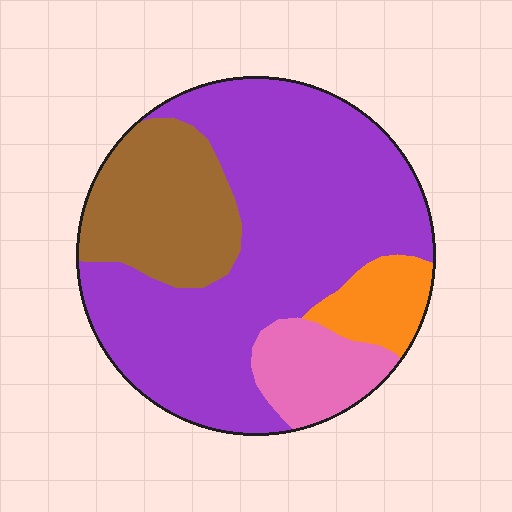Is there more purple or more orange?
Purple.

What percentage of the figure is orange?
Orange covers 8% of the figure.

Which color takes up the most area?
Purple, at roughly 60%.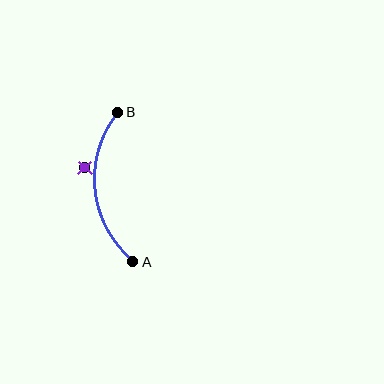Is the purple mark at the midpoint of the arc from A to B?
No — the purple mark does not lie on the arc at all. It sits slightly outside the curve.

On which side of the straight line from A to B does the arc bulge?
The arc bulges to the left of the straight line connecting A and B.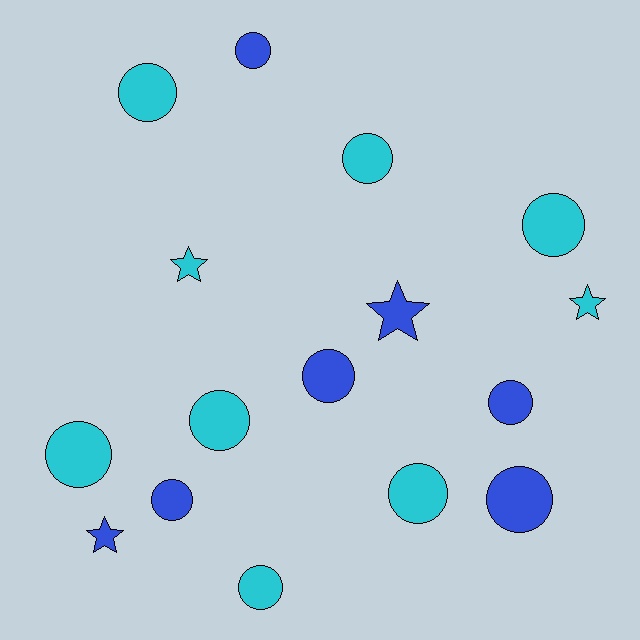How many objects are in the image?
There are 16 objects.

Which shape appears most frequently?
Circle, with 12 objects.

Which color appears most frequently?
Cyan, with 9 objects.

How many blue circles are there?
There are 5 blue circles.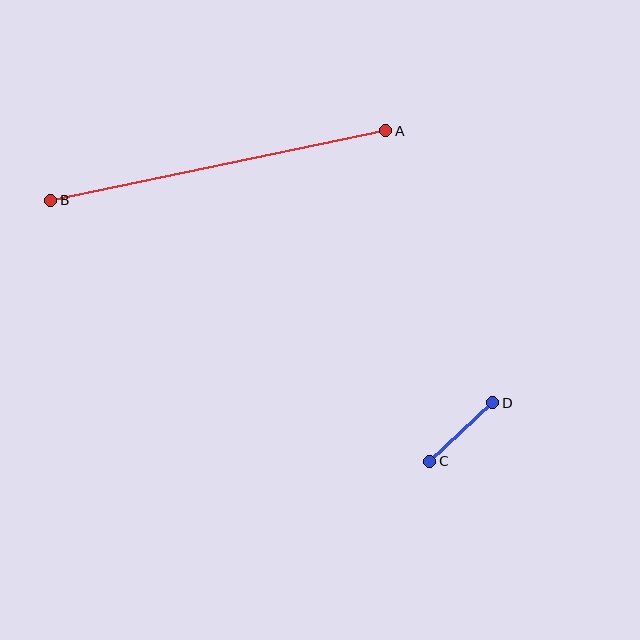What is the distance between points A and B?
The distance is approximately 342 pixels.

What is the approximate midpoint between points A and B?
The midpoint is at approximately (218, 166) pixels.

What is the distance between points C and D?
The distance is approximately 86 pixels.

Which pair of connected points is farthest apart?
Points A and B are farthest apart.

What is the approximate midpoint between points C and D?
The midpoint is at approximately (461, 432) pixels.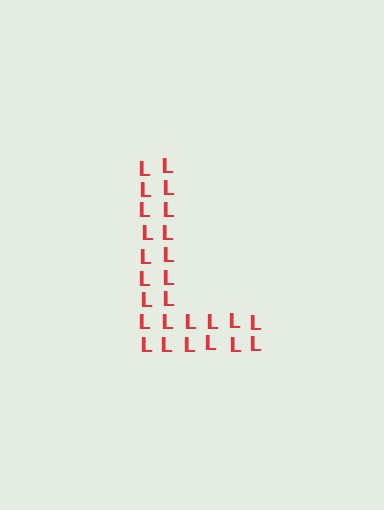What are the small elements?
The small elements are letter L's.